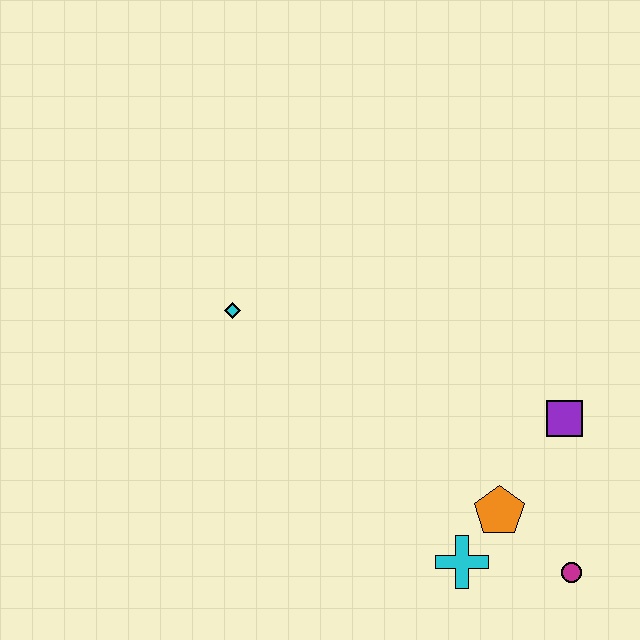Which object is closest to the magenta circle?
The orange pentagon is closest to the magenta circle.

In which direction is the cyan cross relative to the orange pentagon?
The cyan cross is below the orange pentagon.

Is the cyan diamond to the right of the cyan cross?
No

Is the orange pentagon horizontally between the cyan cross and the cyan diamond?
No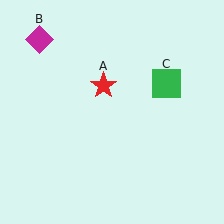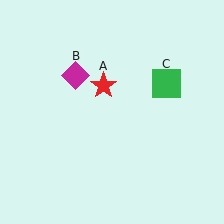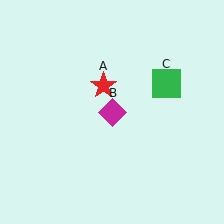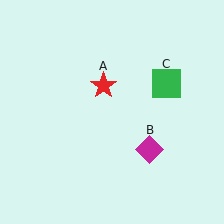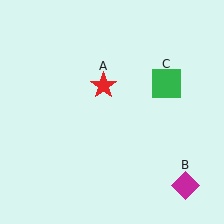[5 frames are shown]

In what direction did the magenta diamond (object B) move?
The magenta diamond (object B) moved down and to the right.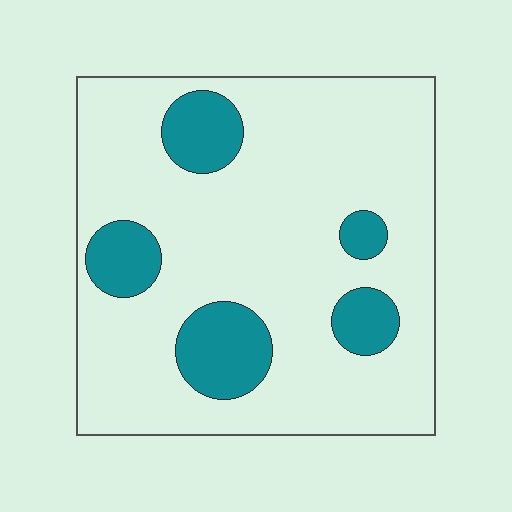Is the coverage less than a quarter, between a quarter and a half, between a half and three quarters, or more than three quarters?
Less than a quarter.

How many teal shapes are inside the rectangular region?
5.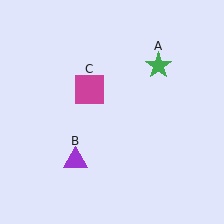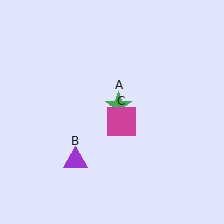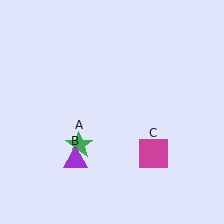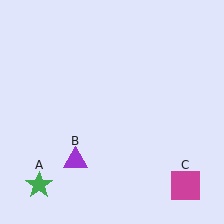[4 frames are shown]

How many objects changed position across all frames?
2 objects changed position: green star (object A), magenta square (object C).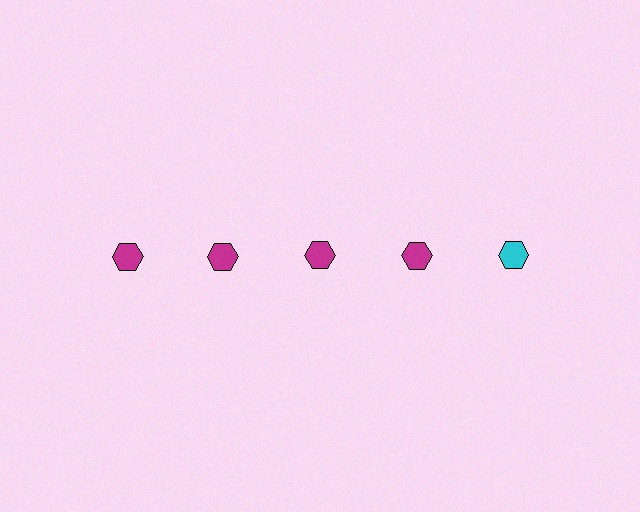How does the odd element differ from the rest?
It has a different color: cyan instead of magenta.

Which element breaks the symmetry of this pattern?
The cyan hexagon in the top row, rightmost column breaks the symmetry. All other shapes are magenta hexagons.